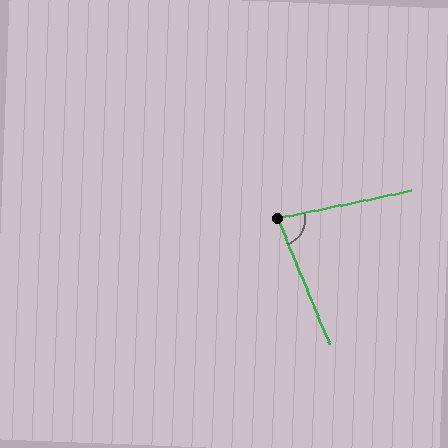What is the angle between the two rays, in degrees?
Approximately 80 degrees.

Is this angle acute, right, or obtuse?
It is acute.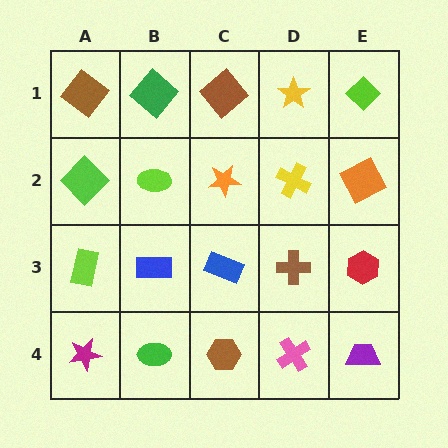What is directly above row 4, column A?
A lime rectangle.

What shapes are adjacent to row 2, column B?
A green diamond (row 1, column B), a blue rectangle (row 3, column B), a lime diamond (row 2, column A), an orange star (row 2, column C).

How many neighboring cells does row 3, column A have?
3.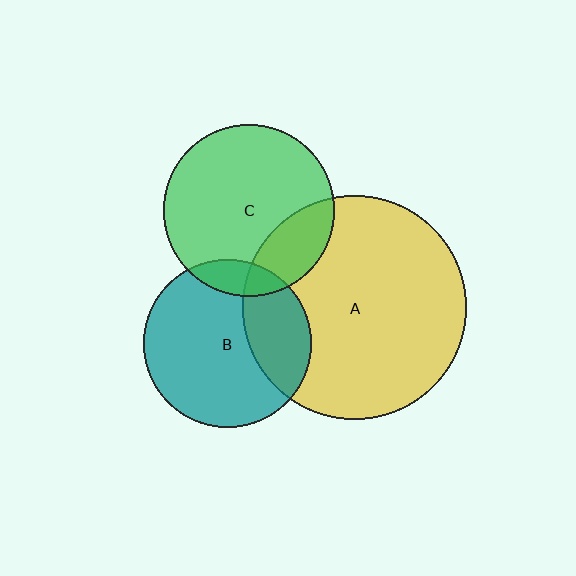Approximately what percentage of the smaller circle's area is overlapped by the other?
Approximately 20%.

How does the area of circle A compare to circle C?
Approximately 1.7 times.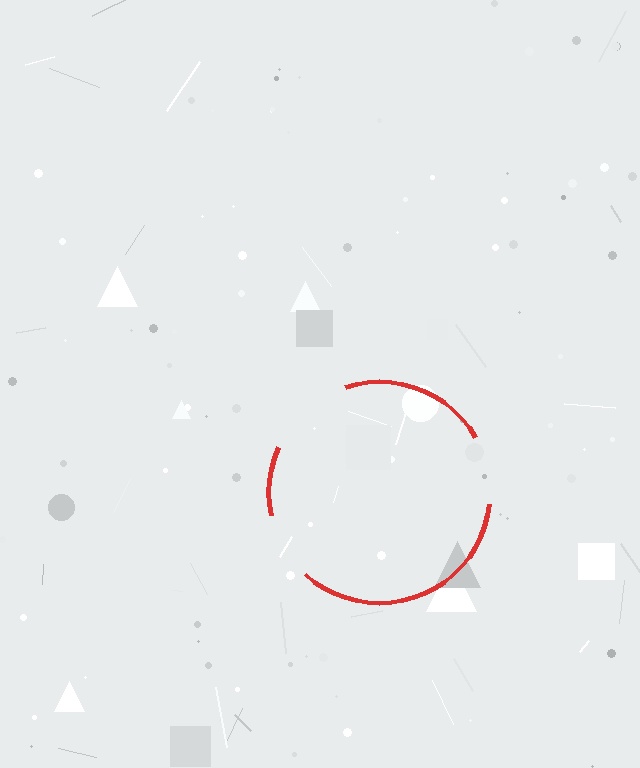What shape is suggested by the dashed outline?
The dashed outline suggests a circle.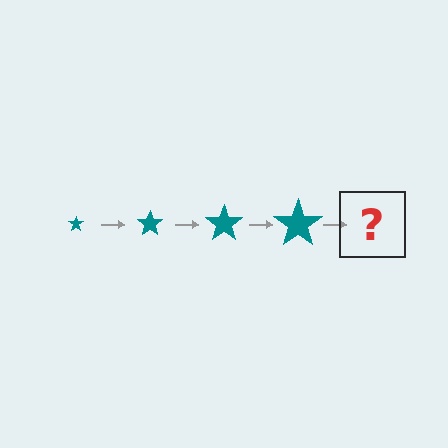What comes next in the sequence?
The next element should be a teal star, larger than the previous one.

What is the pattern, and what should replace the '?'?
The pattern is that the star gets progressively larger each step. The '?' should be a teal star, larger than the previous one.